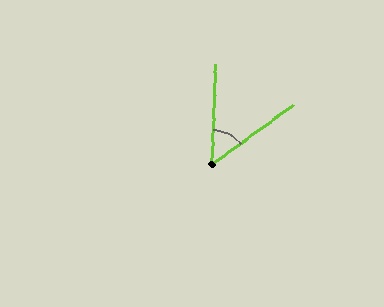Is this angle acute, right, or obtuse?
It is acute.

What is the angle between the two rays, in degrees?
Approximately 52 degrees.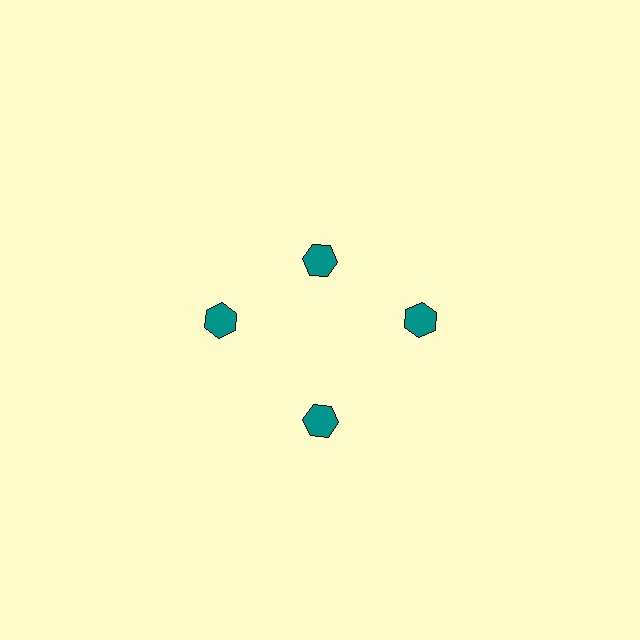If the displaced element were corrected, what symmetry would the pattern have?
It would have 4-fold rotational symmetry — the pattern would map onto itself every 90 degrees.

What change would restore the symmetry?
The symmetry would be restored by moving it outward, back onto the ring so that all 4 hexagons sit at equal angles and equal distance from the center.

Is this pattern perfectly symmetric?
No. The 4 teal hexagons are arranged in a ring, but one element near the 12 o'clock position is pulled inward toward the center, breaking the 4-fold rotational symmetry.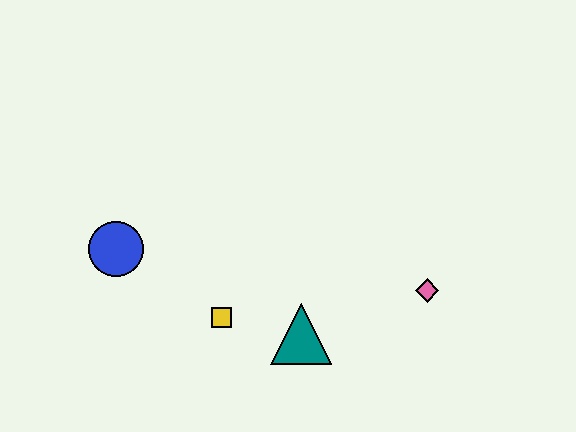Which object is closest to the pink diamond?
The teal triangle is closest to the pink diamond.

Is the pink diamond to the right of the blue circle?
Yes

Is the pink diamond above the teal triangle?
Yes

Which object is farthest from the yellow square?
The pink diamond is farthest from the yellow square.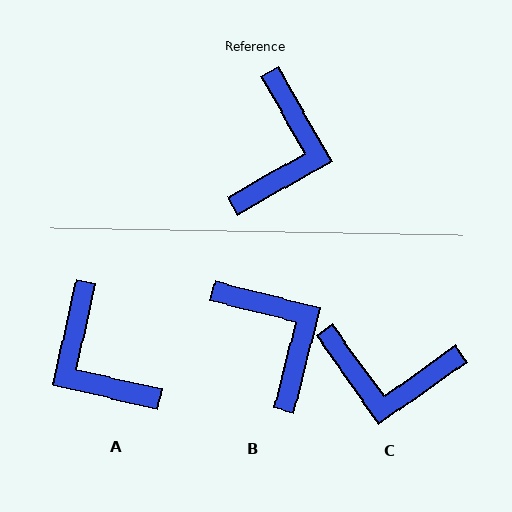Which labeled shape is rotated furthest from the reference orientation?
A, about 132 degrees away.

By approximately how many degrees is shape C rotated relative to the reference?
Approximately 84 degrees clockwise.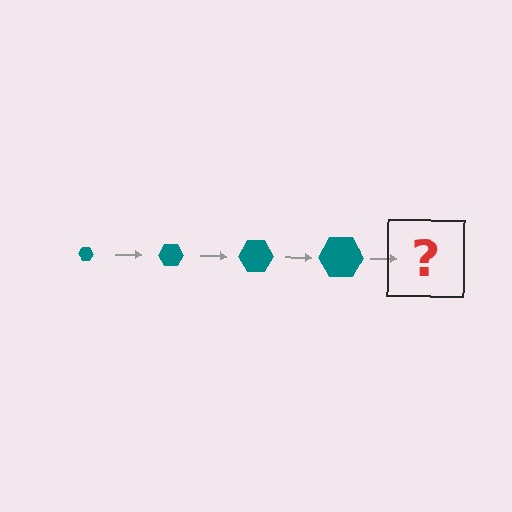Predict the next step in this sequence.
The next step is a teal hexagon, larger than the previous one.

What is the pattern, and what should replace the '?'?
The pattern is that the hexagon gets progressively larger each step. The '?' should be a teal hexagon, larger than the previous one.